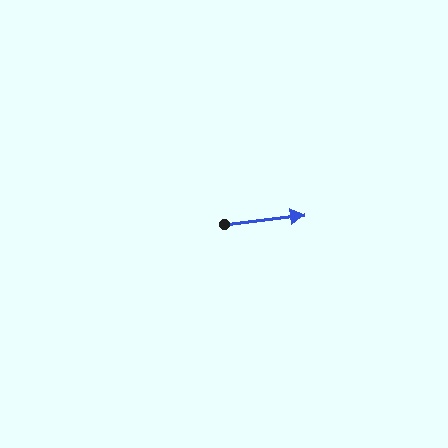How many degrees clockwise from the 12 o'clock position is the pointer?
Approximately 84 degrees.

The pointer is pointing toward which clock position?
Roughly 3 o'clock.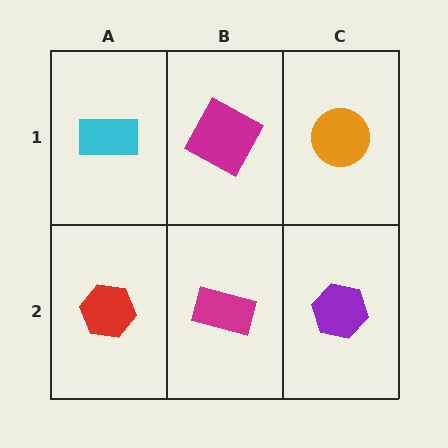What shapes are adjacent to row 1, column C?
A purple hexagon (row 2, column C), a magenta square (row 1, column B).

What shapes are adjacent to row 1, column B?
A magenta rectangle (row 2, column B), a cyan rectangle (row 1, column A), an orange circle (row 1, column C).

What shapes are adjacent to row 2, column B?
A magenta square (row 1, column B), a red hexagon (row 2, column A), a purple hexagon (row 2, column C).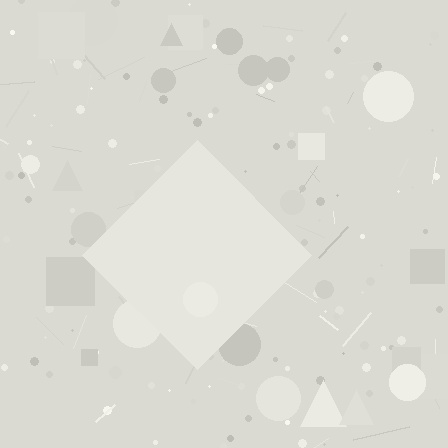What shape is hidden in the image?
A diamond is hidden in the image.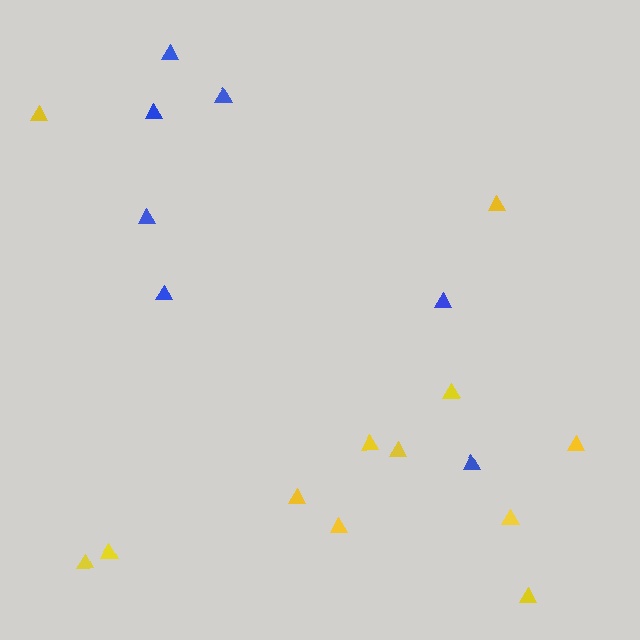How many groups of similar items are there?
There are 2 groups: one group of blue triangles (7) and one group of yellow triangles (12).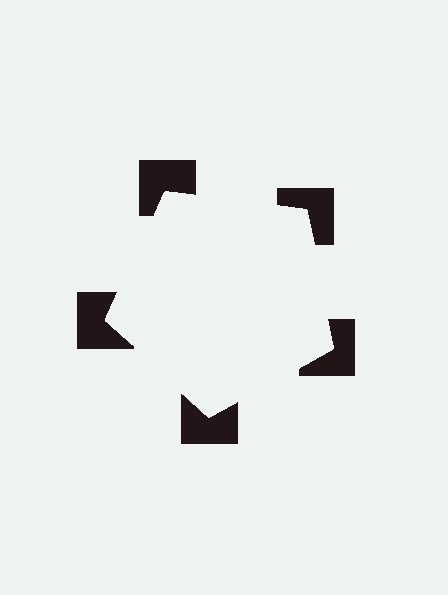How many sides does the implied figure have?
5 sides.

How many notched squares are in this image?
There are 5 — one at each vertex of the illusory pentagon.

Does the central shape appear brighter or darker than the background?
It typically appears slightly brighter than the background, even though no actual brightness change is drawn.